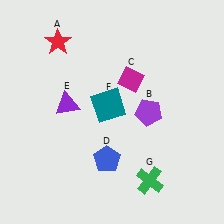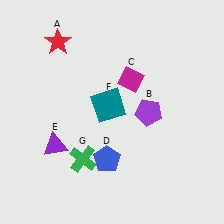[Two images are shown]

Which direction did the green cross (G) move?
The green cross (G) moved left.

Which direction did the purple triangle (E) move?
The purple triangle (E) moved down.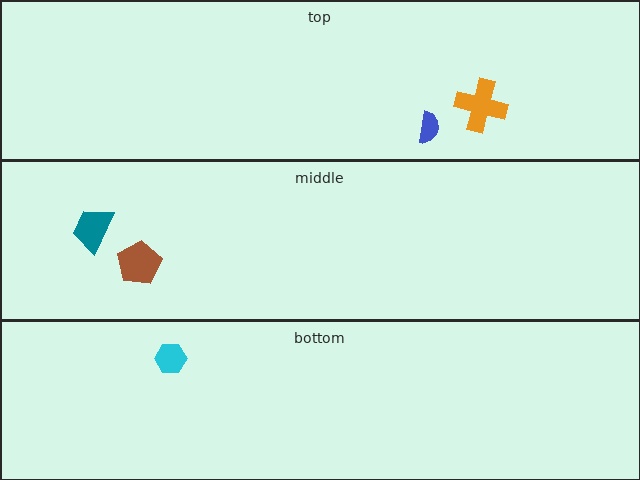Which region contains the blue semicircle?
The top region.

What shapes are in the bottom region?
The cyan hexagon.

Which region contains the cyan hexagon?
The bottom region.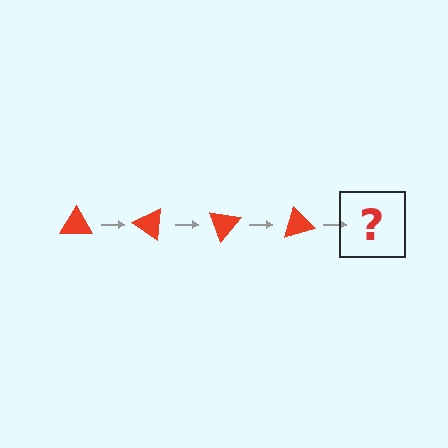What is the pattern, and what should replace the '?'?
The pattern is that the triangle rotates 35 degrees each step. The '?' should be a red triangle rotated 140 degrees.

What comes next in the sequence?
The next element should be a red triangle rotated 140 degrees.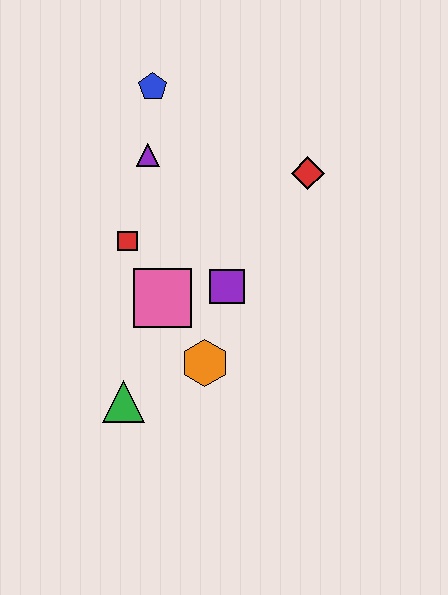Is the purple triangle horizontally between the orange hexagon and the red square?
Yes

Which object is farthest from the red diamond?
The green triangle is farthest from the red diamond.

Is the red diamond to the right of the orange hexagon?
Yes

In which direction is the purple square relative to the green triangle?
The purple square is above the green triangle.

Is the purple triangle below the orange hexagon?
No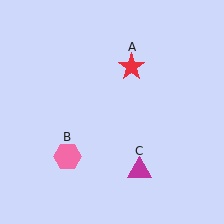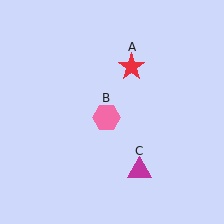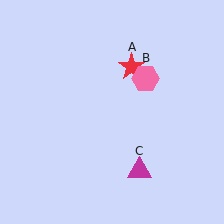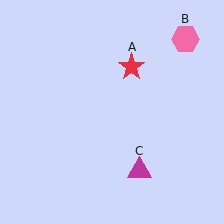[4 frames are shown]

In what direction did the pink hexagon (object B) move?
The pink hexagon (object B) moved up and to the right.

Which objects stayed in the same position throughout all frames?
Red star (object A) and magenta triangle (object C) remained stationary.